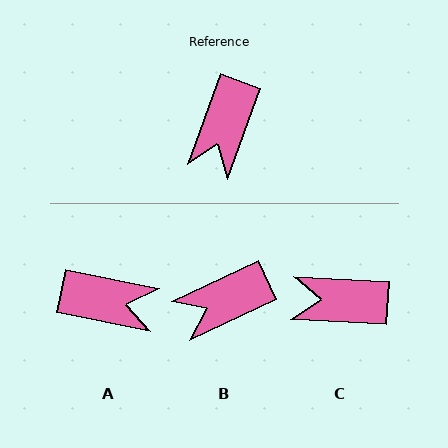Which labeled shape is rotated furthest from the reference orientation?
A, about 99 degrees away.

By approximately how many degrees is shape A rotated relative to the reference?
Approximately 99 degrees counter-clockwise.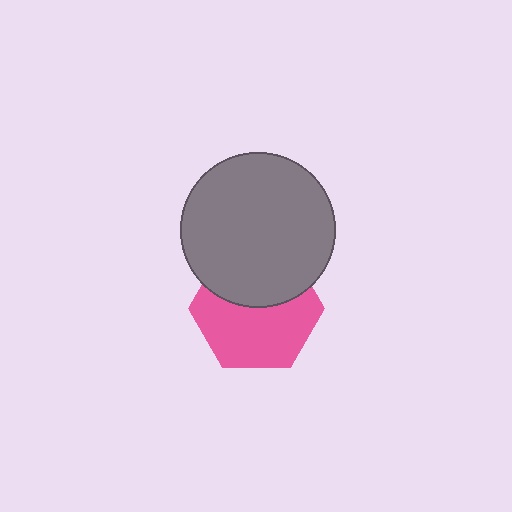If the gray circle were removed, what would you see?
You would see the complete pink hexagon.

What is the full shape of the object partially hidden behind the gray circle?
The partially hidden object is a pink hexagon.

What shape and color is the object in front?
The object in front is a gray circle.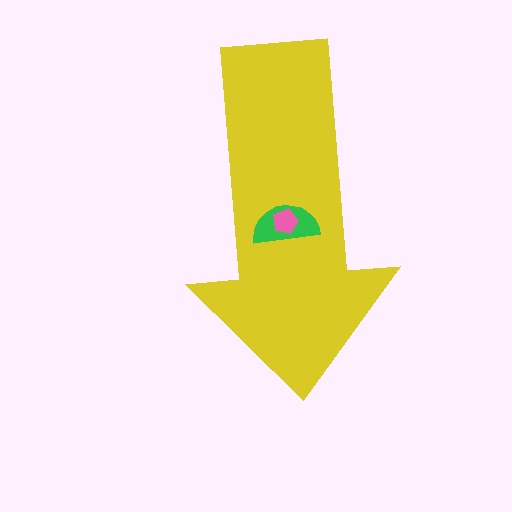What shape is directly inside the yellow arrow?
The green semicircle.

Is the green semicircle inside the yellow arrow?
Yes.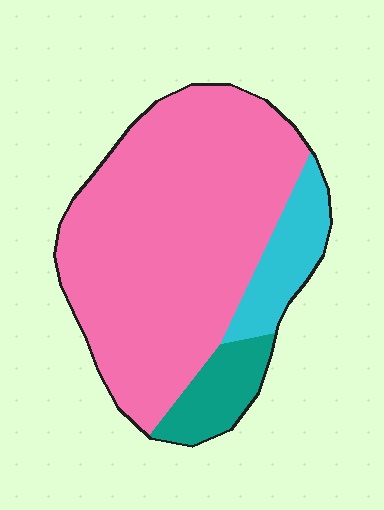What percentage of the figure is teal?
Teal covers about 10% of the figure.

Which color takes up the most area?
Pink, at roughly 75%.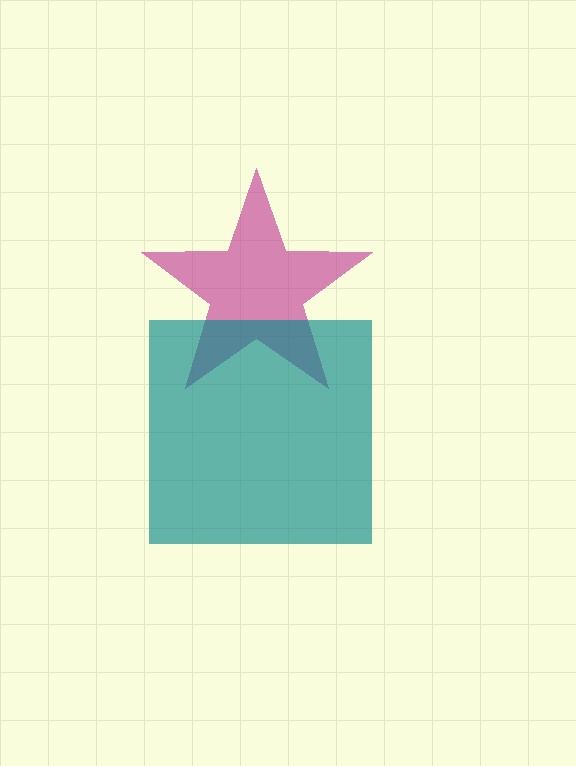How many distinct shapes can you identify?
There are 2 distinct shapes: a magenta star, a teal square.